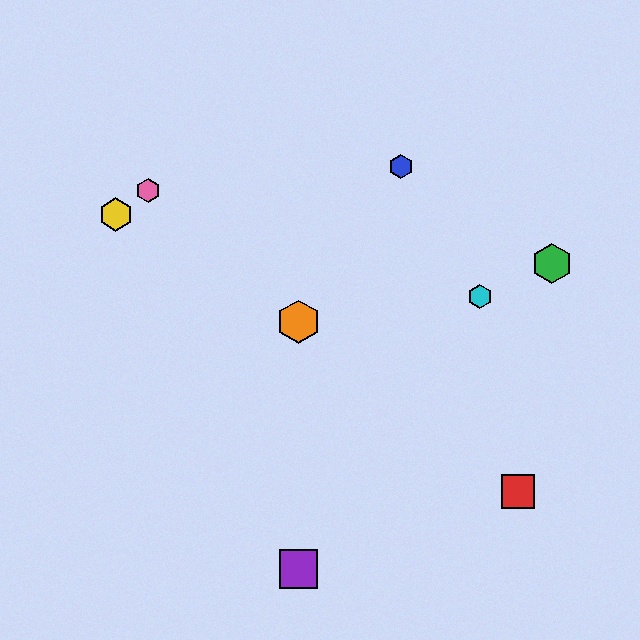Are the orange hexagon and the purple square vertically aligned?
Yes, both are at x≈299.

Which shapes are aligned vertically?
The purple square, the orange hexagon are aligned vertically.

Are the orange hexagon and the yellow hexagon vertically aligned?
No, the orange hexagon is at x≈299 and the yellow hexagon is at x≈116.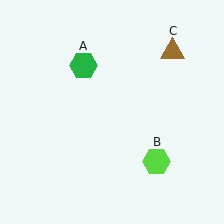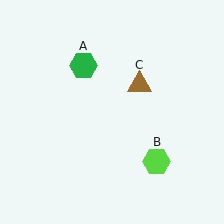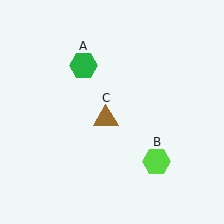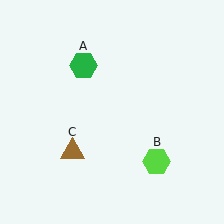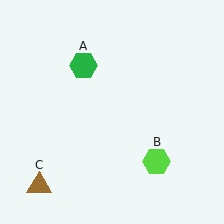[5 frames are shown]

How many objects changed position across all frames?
1 object changed position: brown triangle (object C).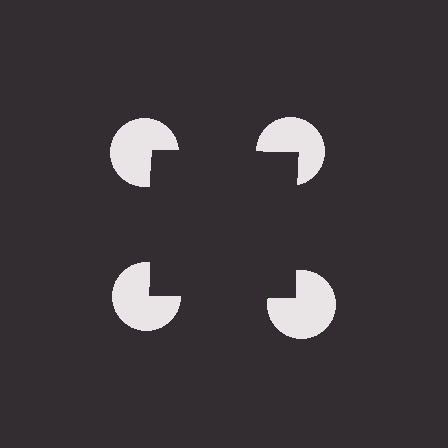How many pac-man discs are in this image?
There are 4 — one at each vertex of the illusory square.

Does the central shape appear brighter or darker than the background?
It typically appears slightly darker than the background, even though no actual brightness change is drawn.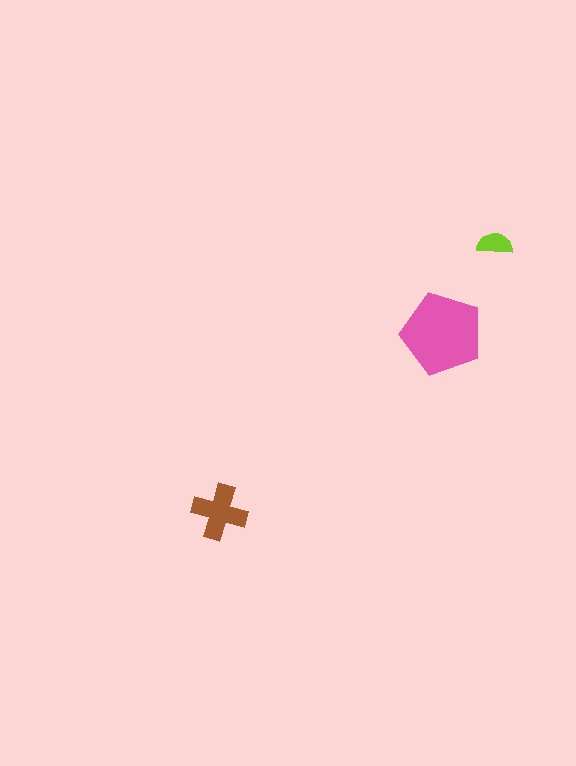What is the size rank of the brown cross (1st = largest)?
2nd.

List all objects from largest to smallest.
The pink pentagon, the brown cross, the lime semicircle.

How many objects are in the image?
There are 3 objects in the image.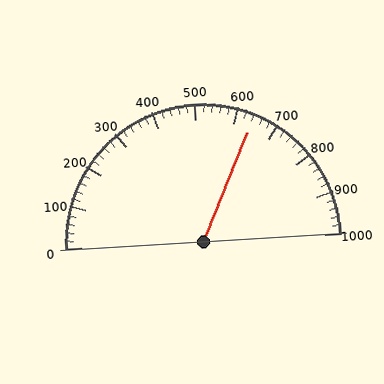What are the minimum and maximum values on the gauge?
The gauge ranges from 0 to 1000.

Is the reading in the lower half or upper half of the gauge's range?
The reading is in the upper half of the range (0 to 1000).